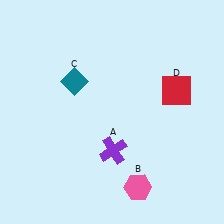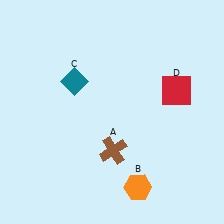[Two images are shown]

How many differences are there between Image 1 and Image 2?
There are 2 differences between the two images.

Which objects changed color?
A changed from purple to brown. B changed from pink to orange.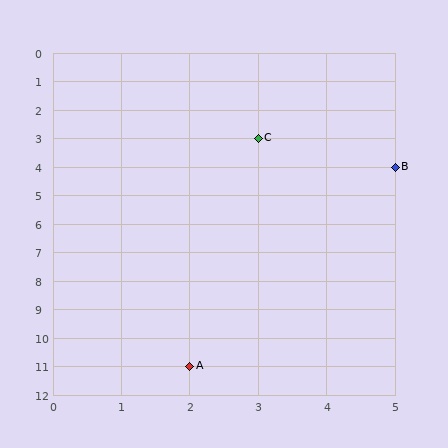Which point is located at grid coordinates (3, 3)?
Point C is at (3, 3).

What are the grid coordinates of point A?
Point A is at grid coordinates (2, 11).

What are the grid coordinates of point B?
Point B is at grid coordinates (5, 4).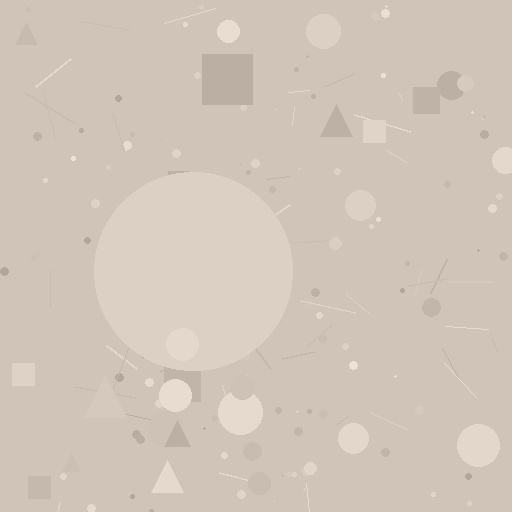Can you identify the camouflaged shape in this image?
The camouflaged shape is a circle.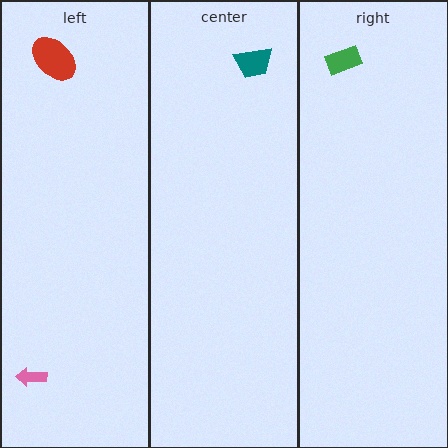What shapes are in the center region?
The teal trapezoid.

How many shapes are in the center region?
1.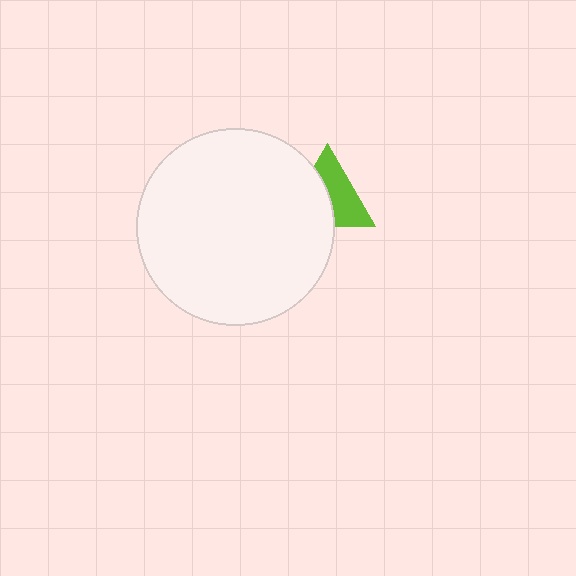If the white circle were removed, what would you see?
You would see the complete lime triangle.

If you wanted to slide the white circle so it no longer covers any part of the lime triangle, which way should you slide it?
Slide it left — that is the most direct way to separate the two shapes.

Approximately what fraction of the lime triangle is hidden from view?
Roughly 47% of the lime triangle is hidden behind the white circle.